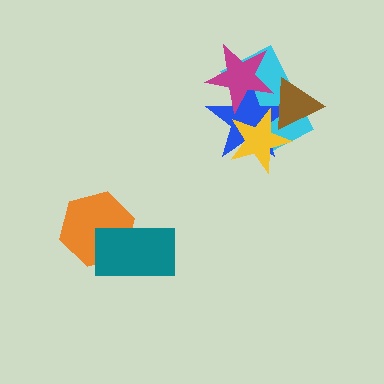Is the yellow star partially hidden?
Yes, it is partially covered by another shape.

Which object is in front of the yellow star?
The brown triangle is in front of the yellow star.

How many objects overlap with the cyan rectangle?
4 objects overlap with the cyan rectangle.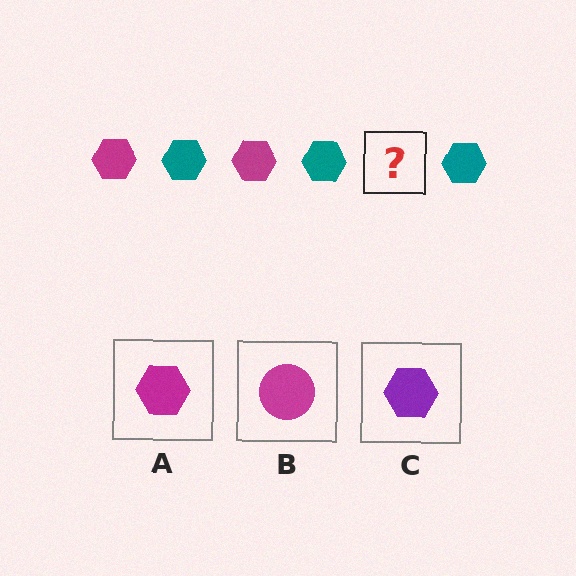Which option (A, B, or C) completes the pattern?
A.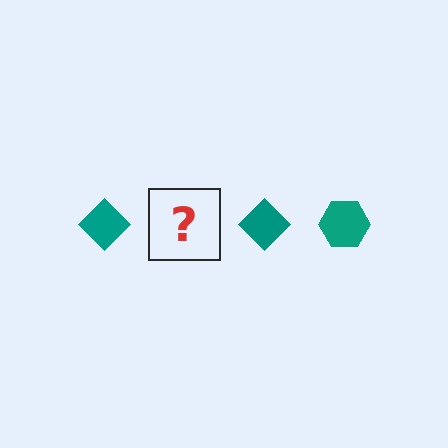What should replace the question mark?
The question mark should be replaced with a teal hexagon.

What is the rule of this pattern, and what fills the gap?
The rule is that the pattern cycles through diamond, hexagon shapes in teal. The gap should be filled with a teal hexagon.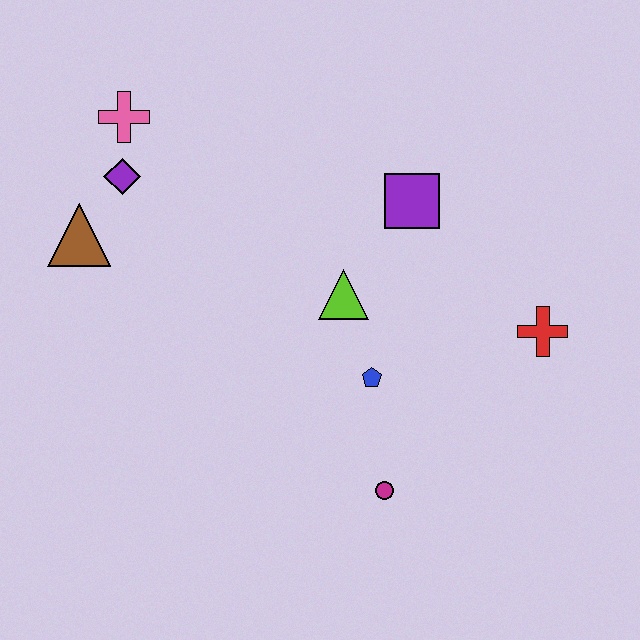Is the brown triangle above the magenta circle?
Yes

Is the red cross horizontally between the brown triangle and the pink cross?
No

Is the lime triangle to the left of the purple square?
Yes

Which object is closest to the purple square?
The lime triangle is closest to the purple square.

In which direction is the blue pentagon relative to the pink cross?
The blue pentagon is below the pink cross.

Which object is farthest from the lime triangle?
The pink cross is farthest from the lime triangle.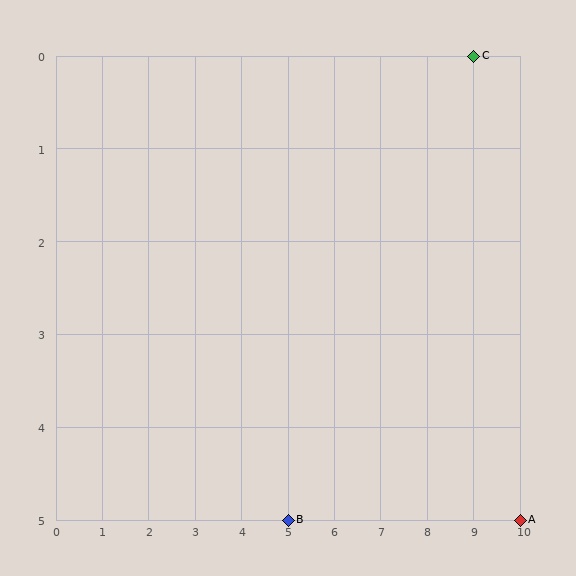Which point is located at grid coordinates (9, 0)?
Point C is at (9, 0).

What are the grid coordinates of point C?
Point C is at grid coordinates (9, 0).